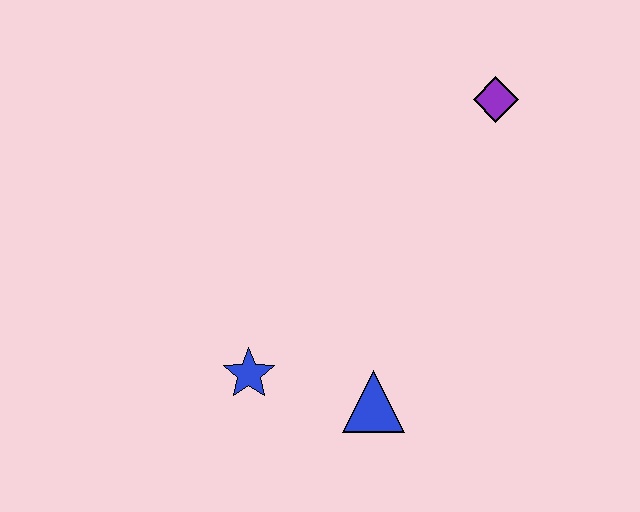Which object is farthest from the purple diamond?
The blue star is farthest from the purple diamond.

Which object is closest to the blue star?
The blue triangle is closest to the blue star.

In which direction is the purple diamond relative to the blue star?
The purple diamond is above the blue star.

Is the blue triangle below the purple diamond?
Yes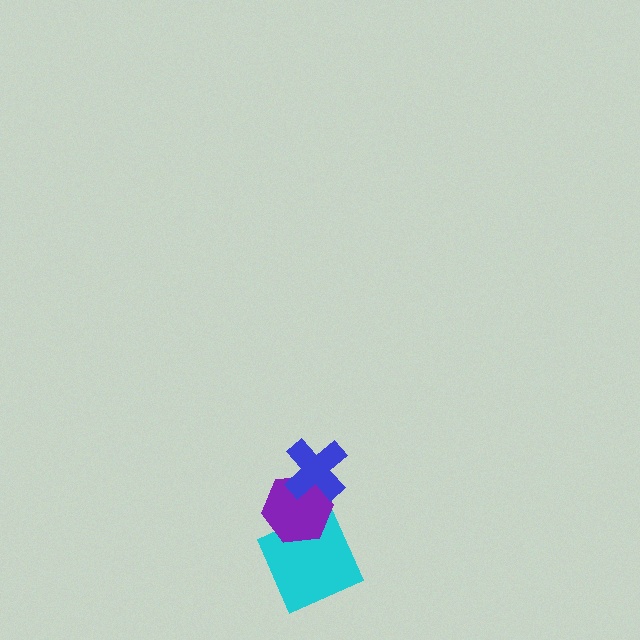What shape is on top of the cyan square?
The purple hexagon is on top of the cyan square.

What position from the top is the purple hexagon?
The purple hexagon is 2nd from the top.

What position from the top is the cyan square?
The cyan square is 3rd from the top.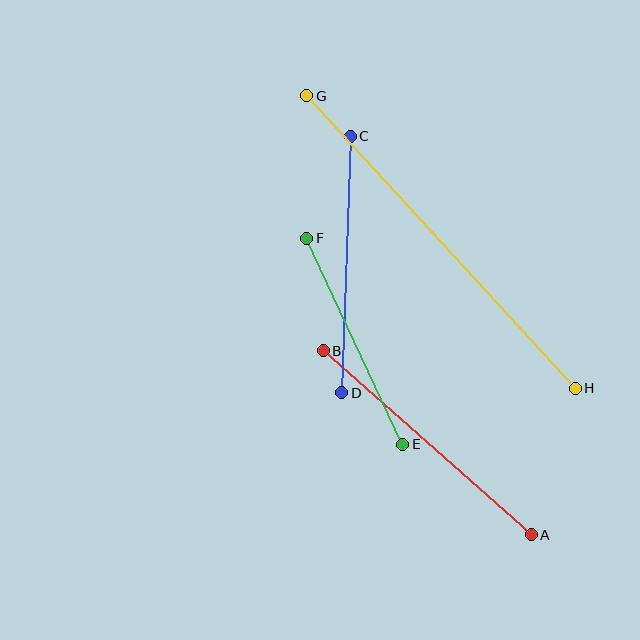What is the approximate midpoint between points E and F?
The midpoint is at approximately (355, 341) pixels.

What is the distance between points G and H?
The distance is approximately 397 pixels.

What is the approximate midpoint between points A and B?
The midpoint is at approximately (427, 443) pixels.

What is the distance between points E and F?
The distance is approximately 227 pixels.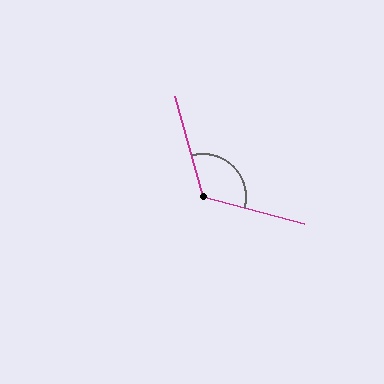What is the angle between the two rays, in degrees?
Approximately 120 degrees.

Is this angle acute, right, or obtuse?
It is obtuse.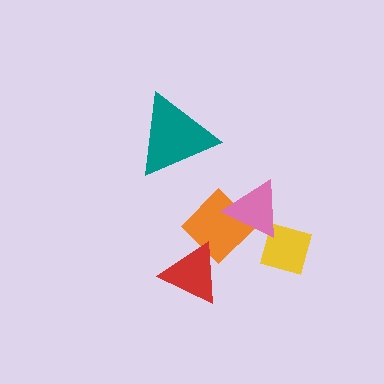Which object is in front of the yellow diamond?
The pink triangle is in front of the yellow diamond.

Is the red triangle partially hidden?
No, no other shape covers it.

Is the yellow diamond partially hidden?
Yes, it is partially covered by another shape.